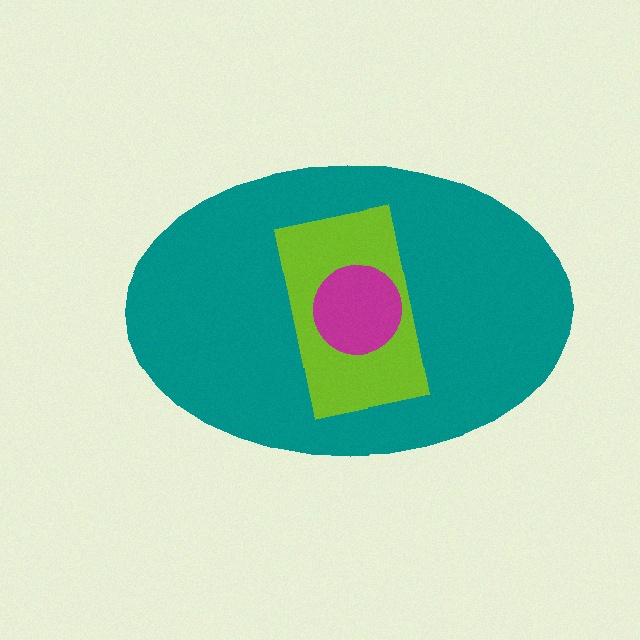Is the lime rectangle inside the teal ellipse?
Yes.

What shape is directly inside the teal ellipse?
The lime rectangle.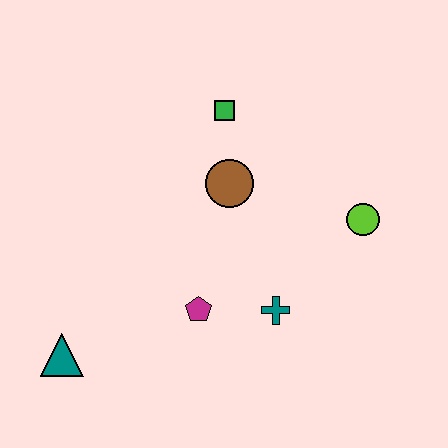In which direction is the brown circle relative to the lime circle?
The brown circle is to the left of the lime circle.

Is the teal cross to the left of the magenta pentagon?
No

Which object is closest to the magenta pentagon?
The teal cross is closest to the magenta pentagon.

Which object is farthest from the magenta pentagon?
The green square is farthest from the magenta pentagon.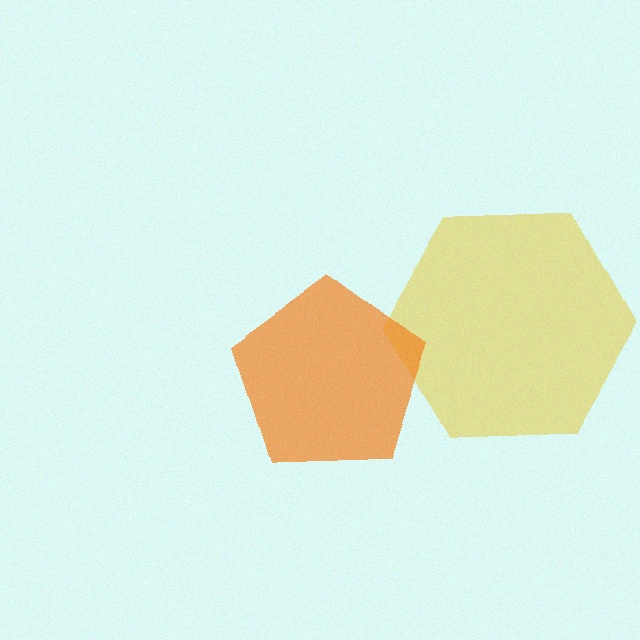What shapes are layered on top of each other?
The layered shapes are: a yellow hexagon, an orange pentagon.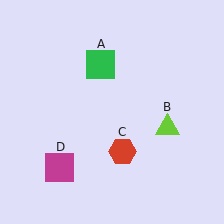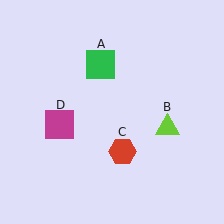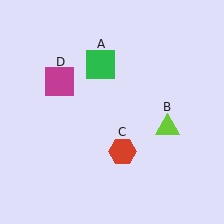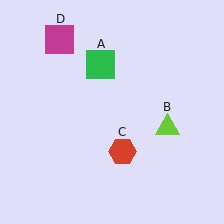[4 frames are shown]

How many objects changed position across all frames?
1 object changed position: magenta square (object D).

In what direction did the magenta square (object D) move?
The magenta square (object D) moved up.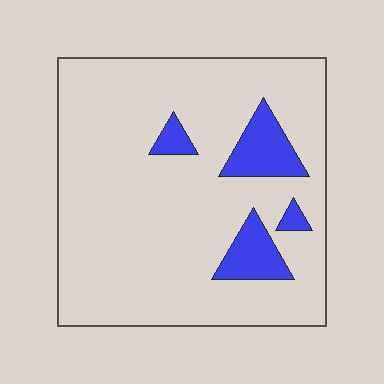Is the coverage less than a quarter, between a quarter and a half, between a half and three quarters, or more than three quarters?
Less than a quarter.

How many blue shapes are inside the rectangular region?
4.